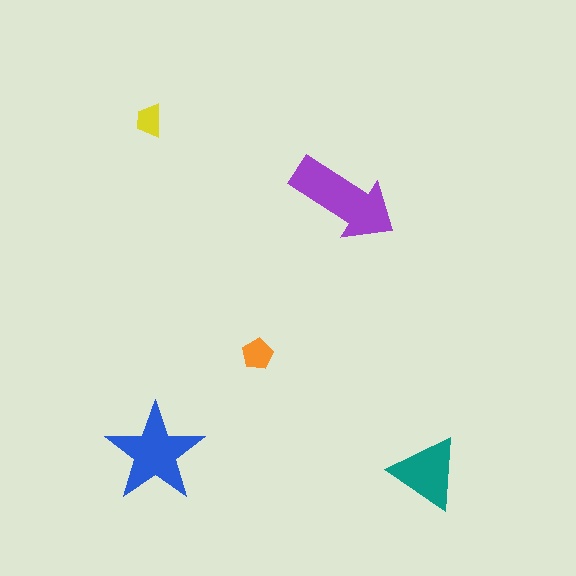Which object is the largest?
The purple arrow.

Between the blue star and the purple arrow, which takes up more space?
The purple arrow.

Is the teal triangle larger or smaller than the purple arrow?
Smaller.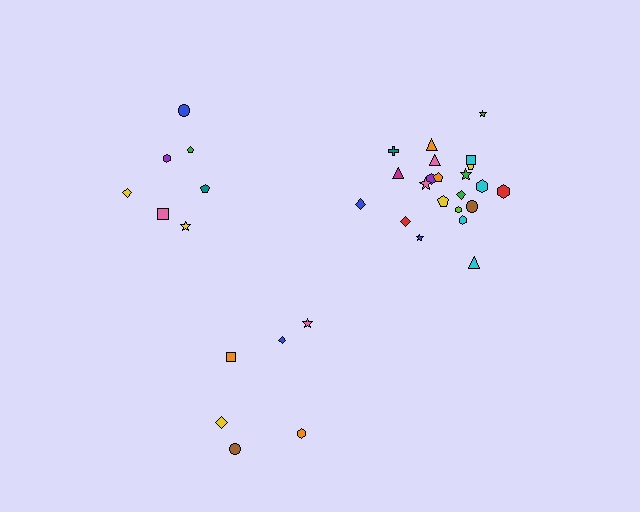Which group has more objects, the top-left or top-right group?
The top-right group.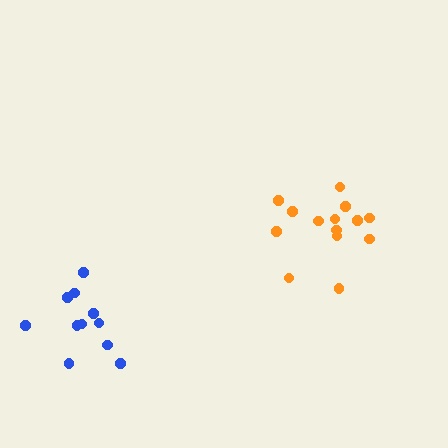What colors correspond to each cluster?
The clusters are colored: orange, blue.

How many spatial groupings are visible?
There are 2 spatial groupings.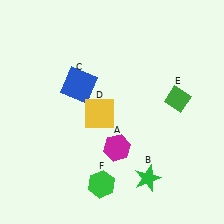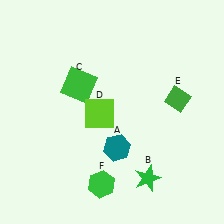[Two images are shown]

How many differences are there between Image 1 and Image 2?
There are 3 differences between the two images.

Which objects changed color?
A changed from magenta to teal. C changed from blue to green. D changed from yellow to lime.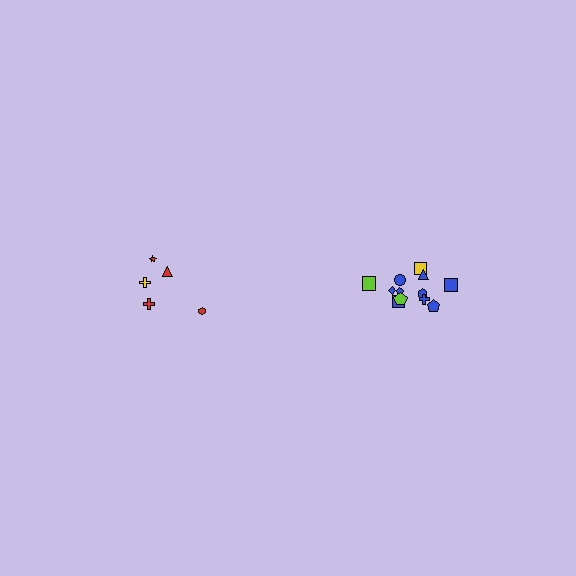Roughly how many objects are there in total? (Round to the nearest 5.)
Roughly 15 objects in total.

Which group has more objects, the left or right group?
The right group.